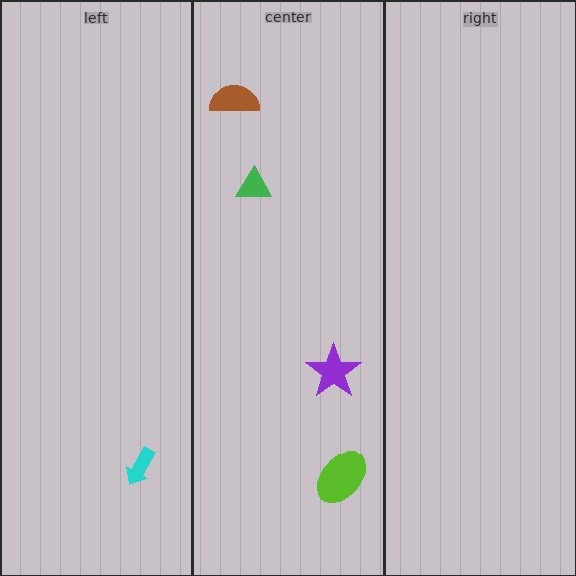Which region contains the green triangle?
The center region.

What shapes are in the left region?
The cyan arrow.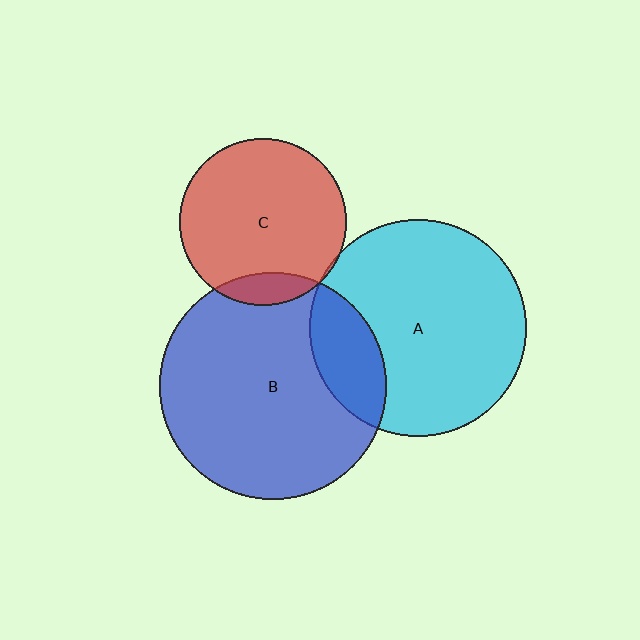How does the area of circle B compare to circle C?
Approximately 1.8 times.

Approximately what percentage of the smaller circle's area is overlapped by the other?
Approximately 20%.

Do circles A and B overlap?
Yes.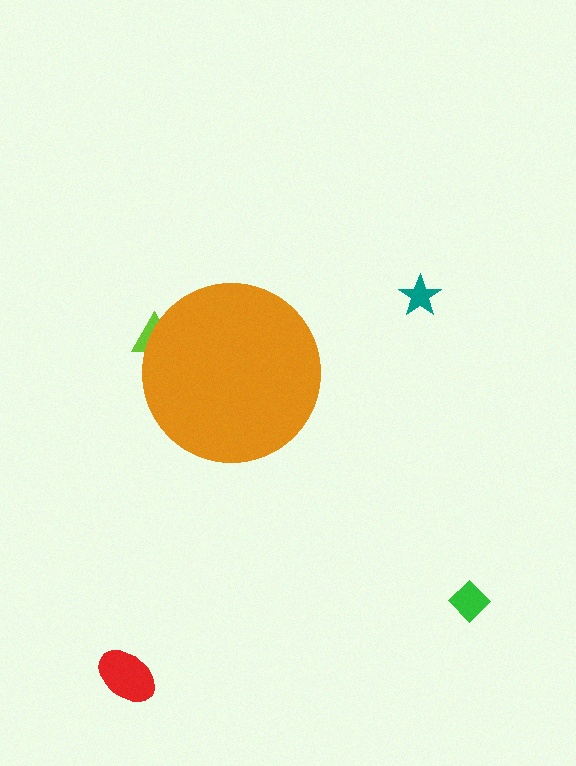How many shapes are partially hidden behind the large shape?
1 shape is partially hidden.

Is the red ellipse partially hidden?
No, the red ellipse is fully visible.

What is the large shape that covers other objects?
An orange circle.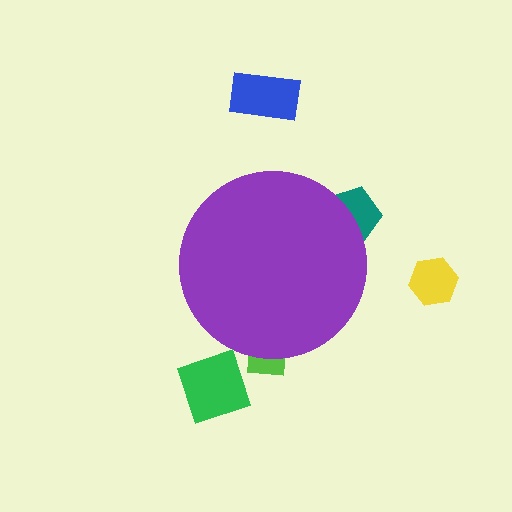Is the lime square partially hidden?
Yes, the lime square is partially hidden behind the purple circle.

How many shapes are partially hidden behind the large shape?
2 shapes are partially hidden.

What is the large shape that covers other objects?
A purple circle.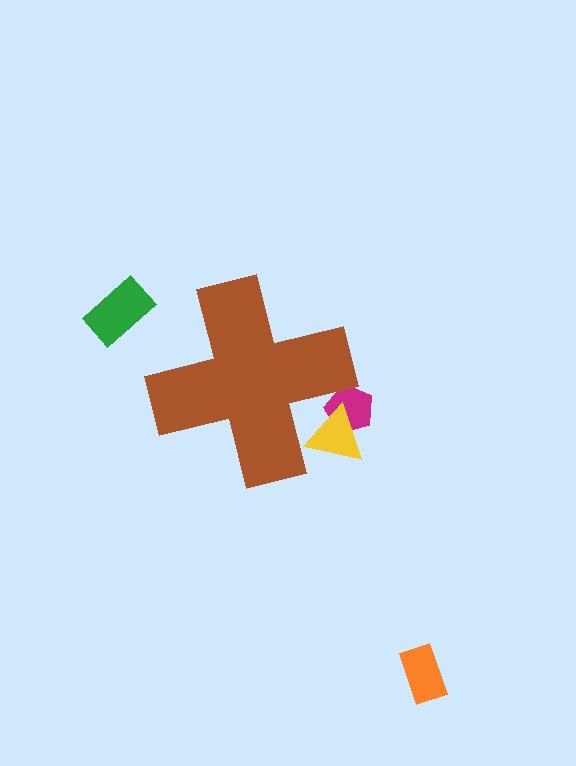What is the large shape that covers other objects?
A brown cross.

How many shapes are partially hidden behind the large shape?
2 shapes are partially hidden.